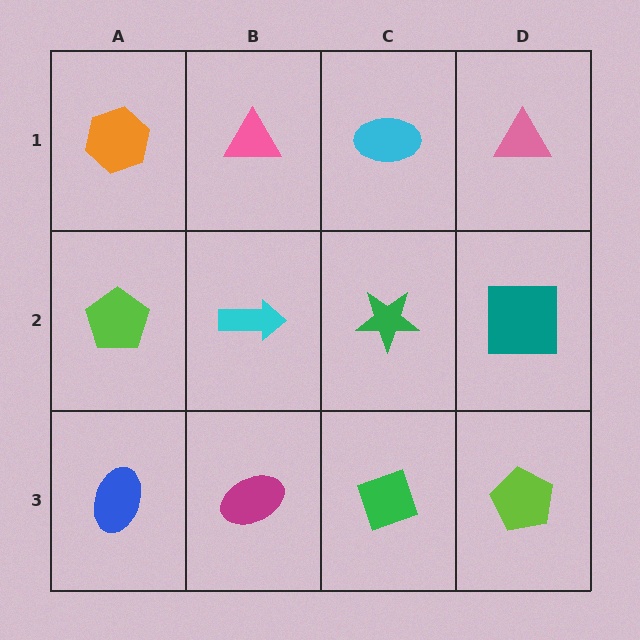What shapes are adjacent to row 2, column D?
A pink triangle (row 1, column D), a lime pentagon (row 3, column D), a green star (row 2, column C).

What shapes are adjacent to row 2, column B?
A pink triangle (row 1, column B), a magenta ellipse (row 3, column B), a lime pentagon (row 2, column A), a green star (row 2, column C).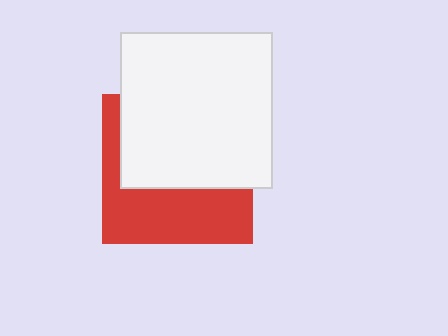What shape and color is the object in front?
The object in front is a white rectangle.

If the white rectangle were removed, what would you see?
You would see the complete red square.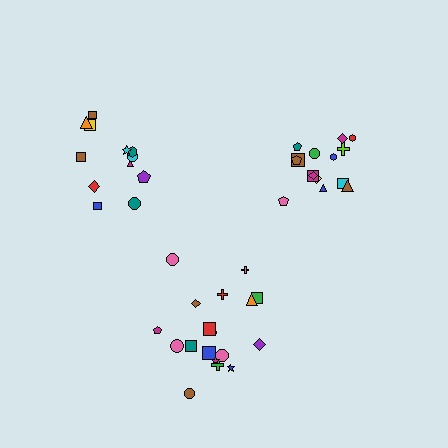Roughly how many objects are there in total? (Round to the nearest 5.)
Roughly 45 objects in total.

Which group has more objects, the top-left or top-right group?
The top-right group.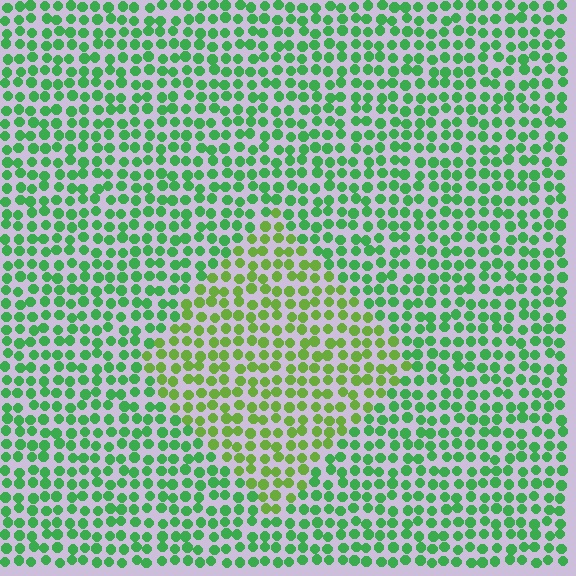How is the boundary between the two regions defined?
The boundary is defined purely by a slight shift in hue (about 35 degrees). Spacing, size, and orientation are identical on both sides.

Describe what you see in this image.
The image is filled with small green elements in a uniform arrangement. A diamond-shaped region is visible where the elements are tinted to a slightly different hue, forming a subtle color boundary.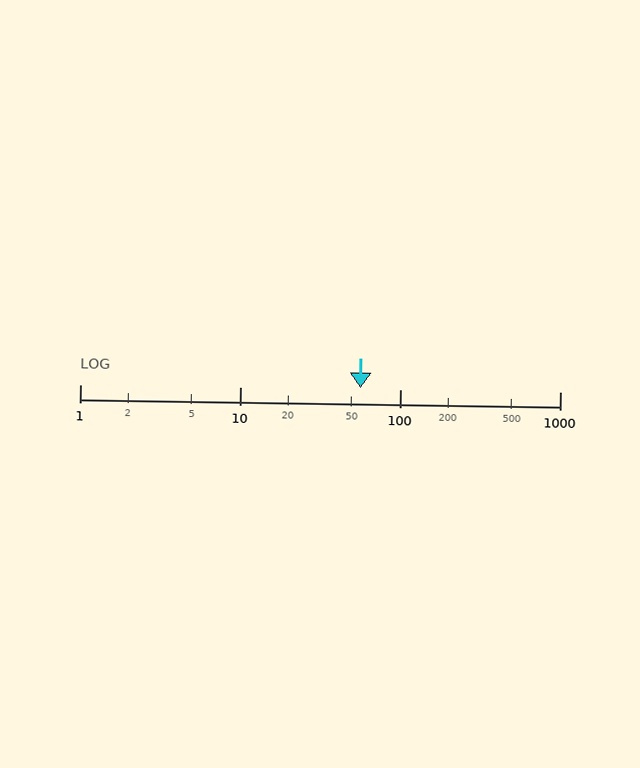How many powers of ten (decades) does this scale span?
The scale spans 3 decades, from 1 to 1000.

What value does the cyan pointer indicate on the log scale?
The pointer indicates approximately 57.